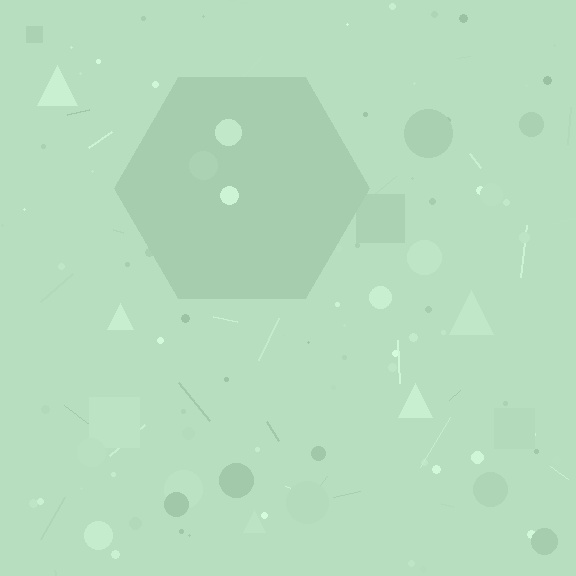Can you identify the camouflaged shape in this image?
The camouflaged shape is a hexagon.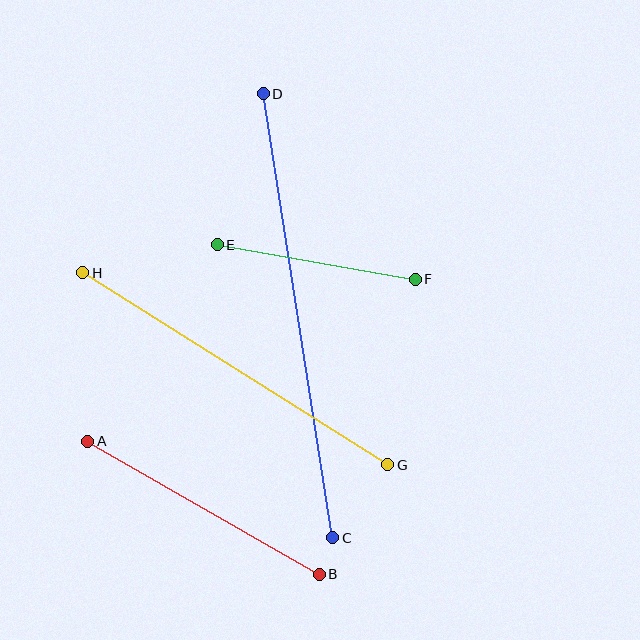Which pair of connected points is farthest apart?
Points C and D are farthest apart.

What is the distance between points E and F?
The distance is approximately 201 pixels.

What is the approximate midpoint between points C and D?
The midpoint is at approximately (298, 316) pixels.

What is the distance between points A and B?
The distance is approximately 267 pixels.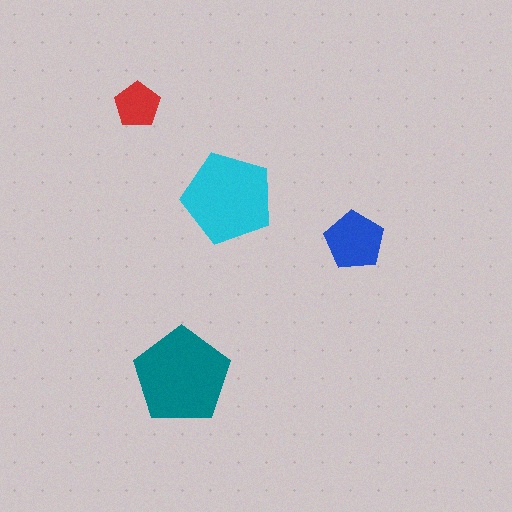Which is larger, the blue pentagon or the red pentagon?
The blue one.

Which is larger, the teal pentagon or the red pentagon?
The teal one.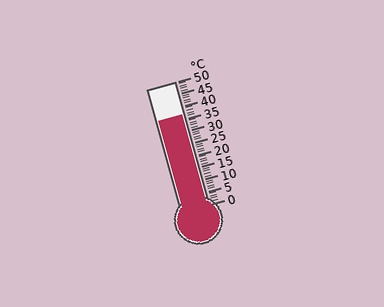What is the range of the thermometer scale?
The thermometer scale ranges from 0°C to 50°C.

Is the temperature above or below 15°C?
The temperature is above 15°C.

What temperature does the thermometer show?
The thermometer shows approximately 37°C.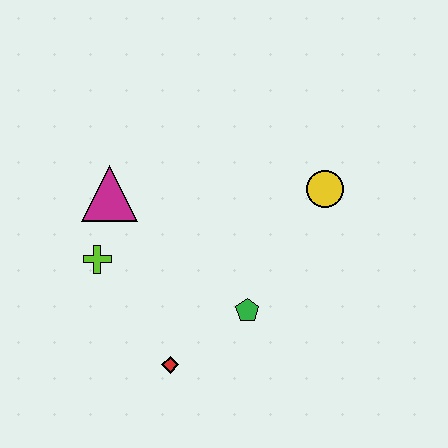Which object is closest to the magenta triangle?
The lime cross is closest to the magenta triangle.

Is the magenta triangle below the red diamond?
No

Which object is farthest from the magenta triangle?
The yellow circle is farthest from the magenta triangle.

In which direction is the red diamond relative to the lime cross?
The red diamond is below the lime cross.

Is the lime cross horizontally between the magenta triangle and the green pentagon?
No